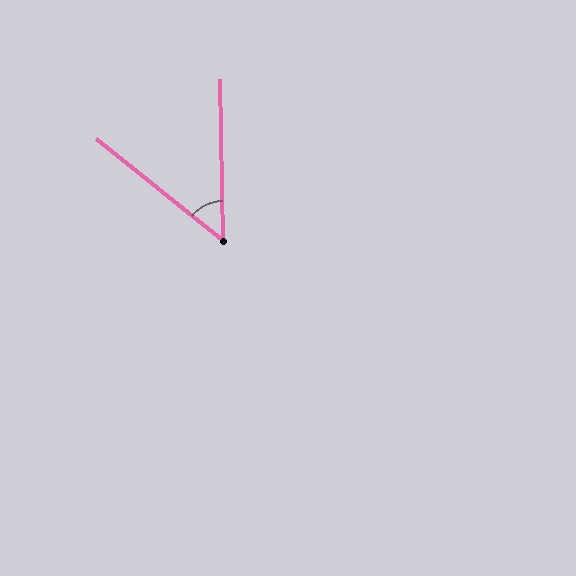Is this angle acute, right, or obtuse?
It is acute.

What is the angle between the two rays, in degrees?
Approximately 50 degrees.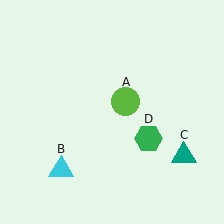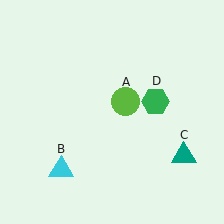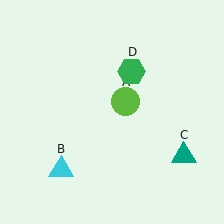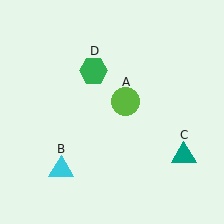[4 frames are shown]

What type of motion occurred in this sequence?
The green hexagon (object D) rotated counterclockwise around the center of the scene.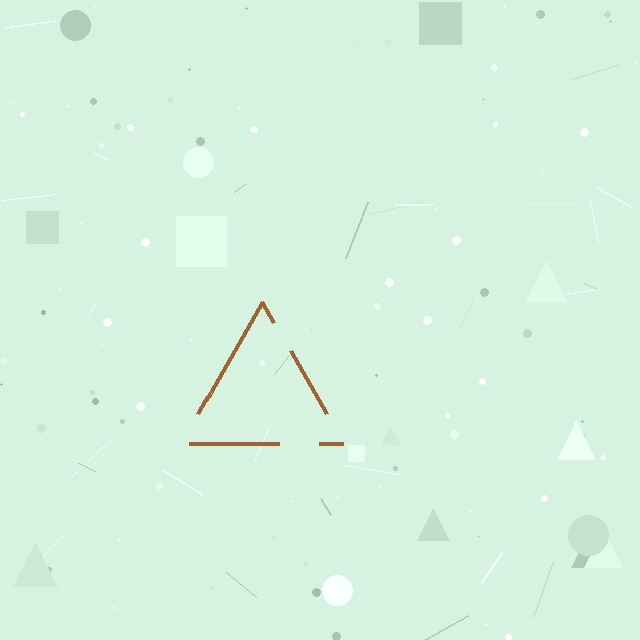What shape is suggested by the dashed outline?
The dashed outline suggests a triangle.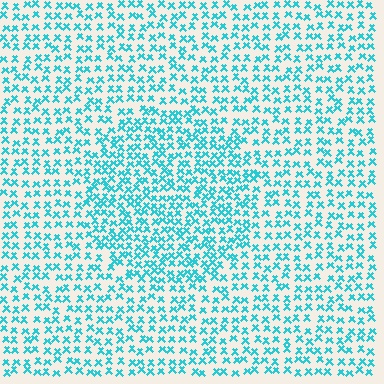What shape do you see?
I see a circle.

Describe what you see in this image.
The image contains small cyan elements arranged at two different densities. A circle-shaped region is visible where the elements are more densely packed than the surrounding area.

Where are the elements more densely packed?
The elements are more densely packed inside the circle boundary.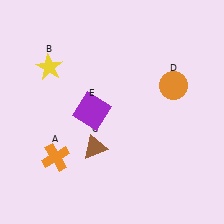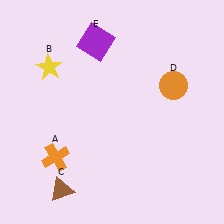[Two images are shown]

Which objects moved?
The objects that moved are: the brown triangle (C), the purple square (E).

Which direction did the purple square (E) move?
The purple square (E) moved up.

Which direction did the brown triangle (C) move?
The brown triangle (C) moved down.